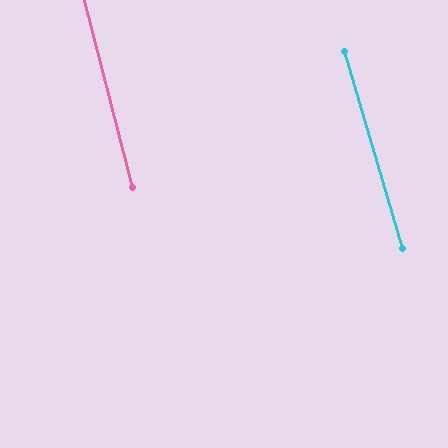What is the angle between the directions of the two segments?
Approximately 2 degrees.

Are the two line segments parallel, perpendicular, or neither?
Parallel — their directions differ by only 2.0°.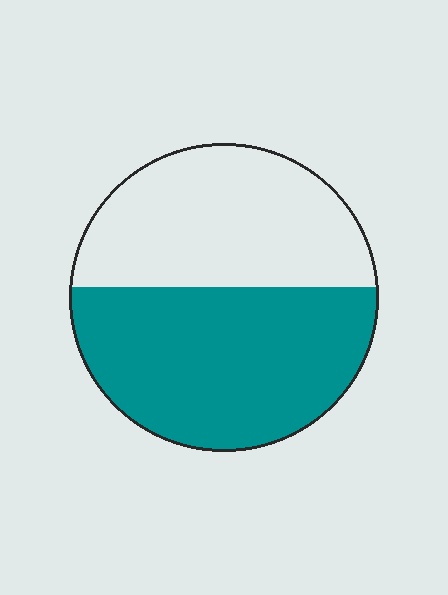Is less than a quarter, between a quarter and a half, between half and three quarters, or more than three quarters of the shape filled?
Between half and three quarters.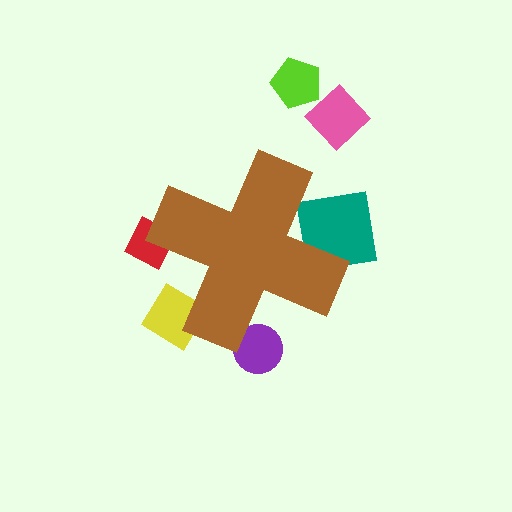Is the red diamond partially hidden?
Yes, the red diamond is partially hidden behind the brown cross.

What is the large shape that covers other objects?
A brown cross.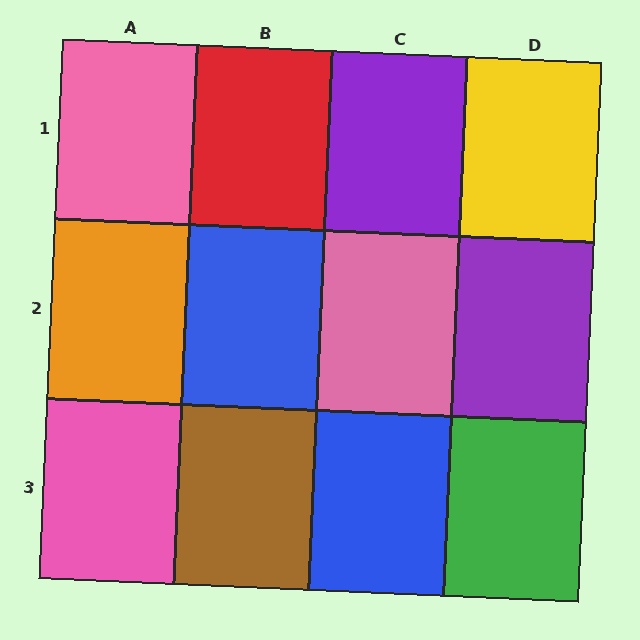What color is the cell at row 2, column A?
Orange.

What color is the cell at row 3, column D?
Green.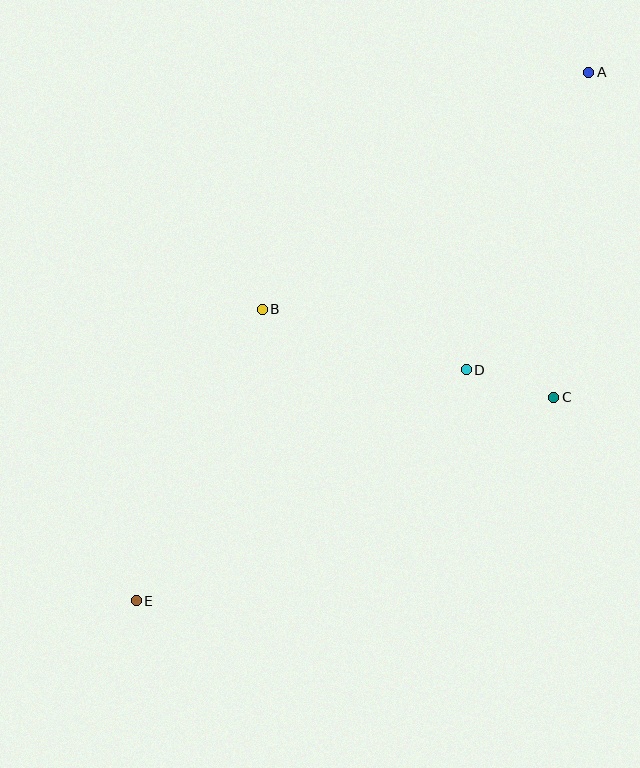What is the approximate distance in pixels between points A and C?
The distance between A and C is approximately 327 pixels.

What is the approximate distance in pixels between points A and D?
The distance between A and D is approximately 321 pixels.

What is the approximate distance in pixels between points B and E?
The distance between B and E is approximately 318 pixels.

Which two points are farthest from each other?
Points A and E are farthest from each other.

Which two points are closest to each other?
Points C and D are closest to each other.